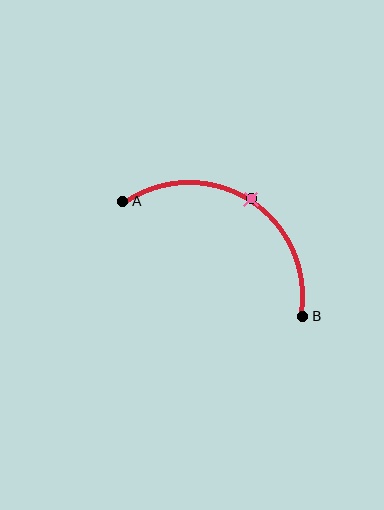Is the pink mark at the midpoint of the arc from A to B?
Yes. The pink mark lies on the arc at equal arc-length from both A and B — it is the arc midpoint.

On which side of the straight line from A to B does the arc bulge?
The arc bulges above the straight line connecting A and B.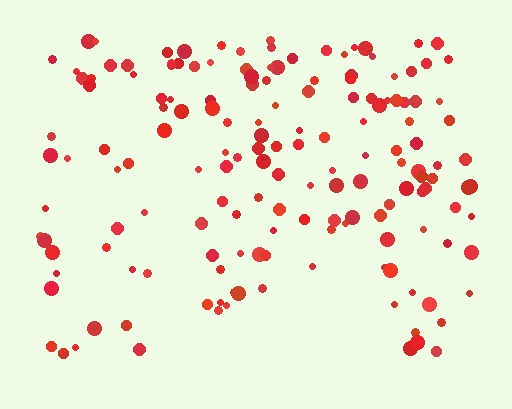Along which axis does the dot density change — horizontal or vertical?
Vertical.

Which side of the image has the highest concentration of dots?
The top.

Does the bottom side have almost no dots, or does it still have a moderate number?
Still a moderate number, just noticeably fewer than the top.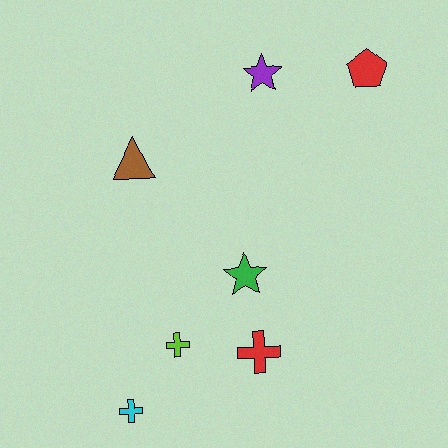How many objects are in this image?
There are 7 objects.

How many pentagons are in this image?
There is 1 pentagon.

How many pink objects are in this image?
There are no pink objects.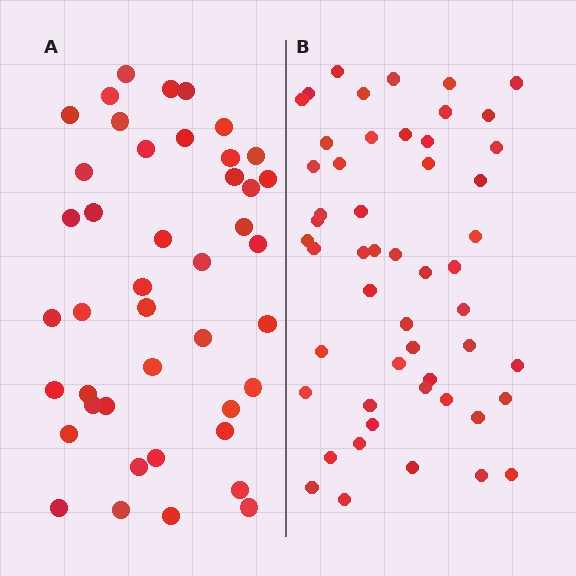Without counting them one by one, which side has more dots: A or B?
Region B (the right region) has more dots.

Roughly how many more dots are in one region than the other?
Region B has roughly 8 or so more dots than region A.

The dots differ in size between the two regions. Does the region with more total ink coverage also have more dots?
No. Region A has more total ink coverage because its dots are larger, but region B actually contains more individual dots. Total area can be misleading — the number of items is what matters here.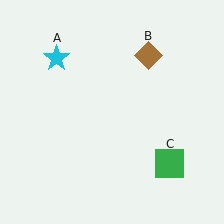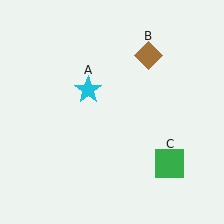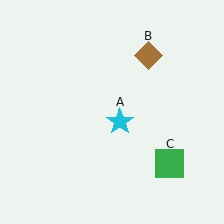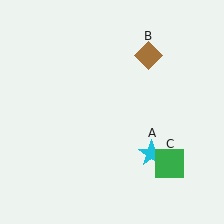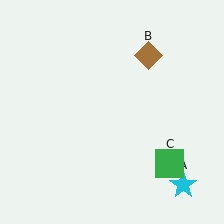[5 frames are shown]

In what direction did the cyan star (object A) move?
The cyan star (object A) moved down and to the right.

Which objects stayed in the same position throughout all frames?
Brown diamond (object B) and green square (object C) remained stationary.